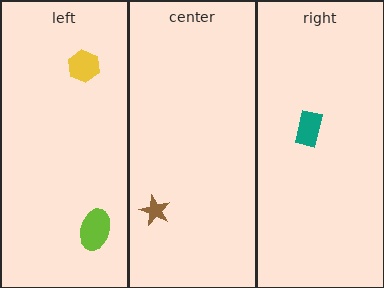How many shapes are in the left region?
2.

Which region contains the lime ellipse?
The left region.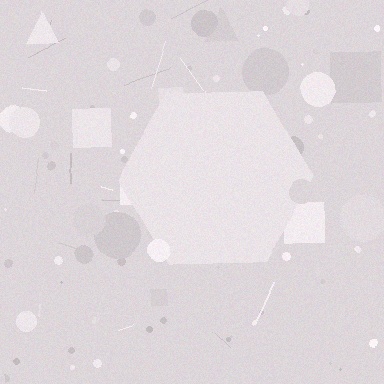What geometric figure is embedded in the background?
A hexagon is embedded in the background.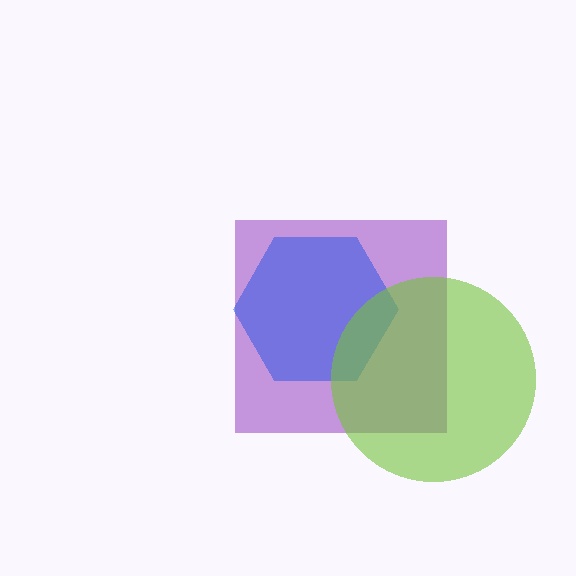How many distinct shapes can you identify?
There are 3 distinct shapes: a purple square, a blue hexagon, a lime circle.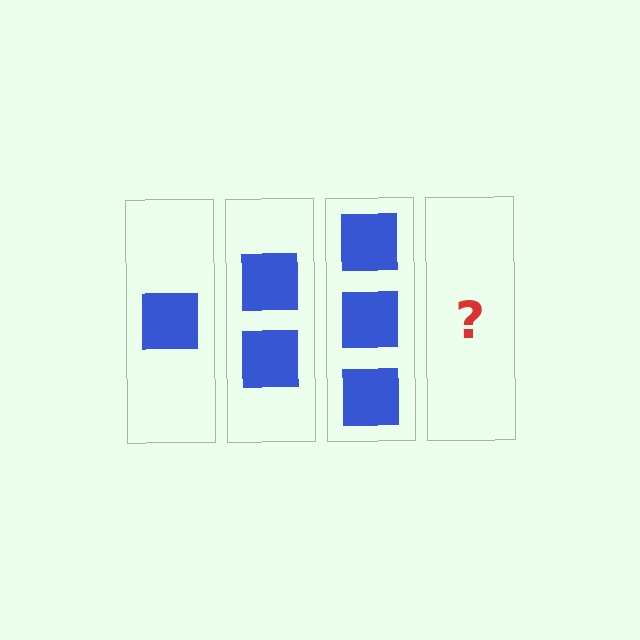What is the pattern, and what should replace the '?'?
The pattern is that each step adds one more square. The '?' should be 4 squares.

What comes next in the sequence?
The next element should be 4 squares.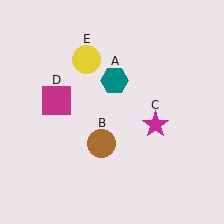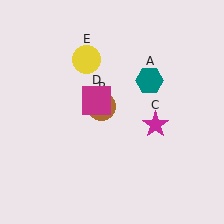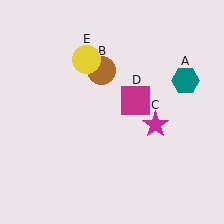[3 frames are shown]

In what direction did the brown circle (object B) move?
The brown circle (object B) moved up.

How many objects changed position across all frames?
3 objects changed position: teal hexagon (object A), brown circle (object B), magenta square (object D).